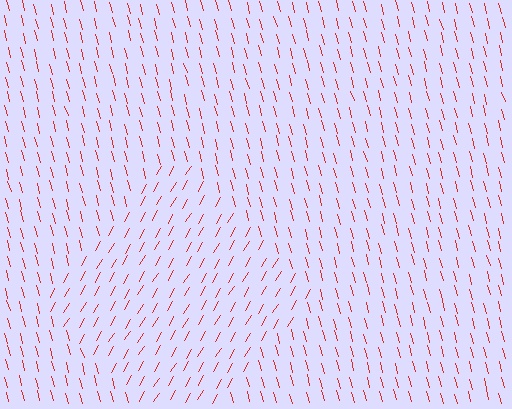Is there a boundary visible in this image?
Yes, there is a texture boundary formed by a change in line orientation.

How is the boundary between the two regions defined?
The boundary is defined purely by a change in line orientation (approximately 45 degrees difference). All lines are the same color and thickness.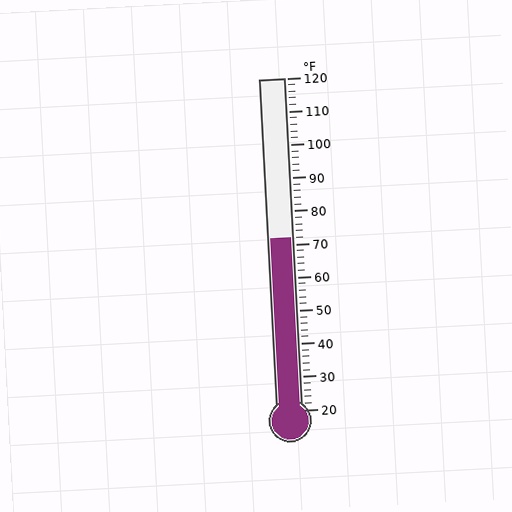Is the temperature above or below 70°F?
The temperature is above 70°F.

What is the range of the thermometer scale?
The thermometer scale ranges from 20°F to 120°F.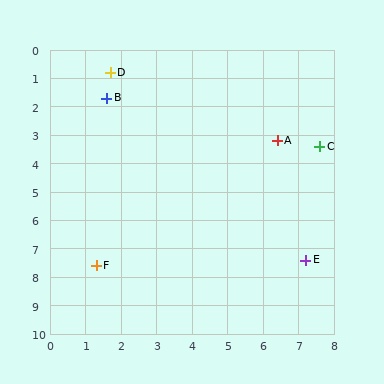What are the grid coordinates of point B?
Point B is at approximately (1.6, 1.7).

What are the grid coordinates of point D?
Point D is at approximately (1.7, 0.8).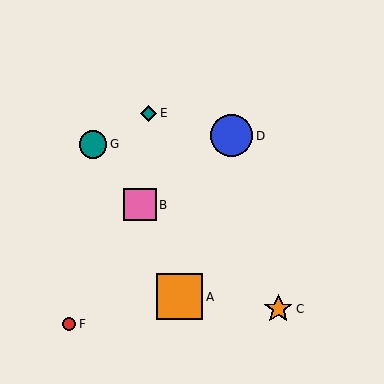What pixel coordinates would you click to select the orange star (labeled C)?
Click at (278, 309) to select the orange star C.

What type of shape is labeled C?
Shape C is an orange star.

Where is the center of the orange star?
The center of the orange star is at (278, 309).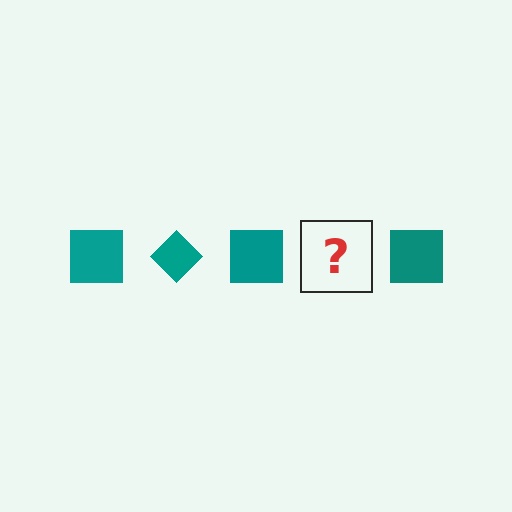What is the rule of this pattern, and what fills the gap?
The rule is that the pattern cycles through square, diamond shapes in teal. The gap should be filled with a teal diamond.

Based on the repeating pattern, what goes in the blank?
The blank should be a teal diamond.